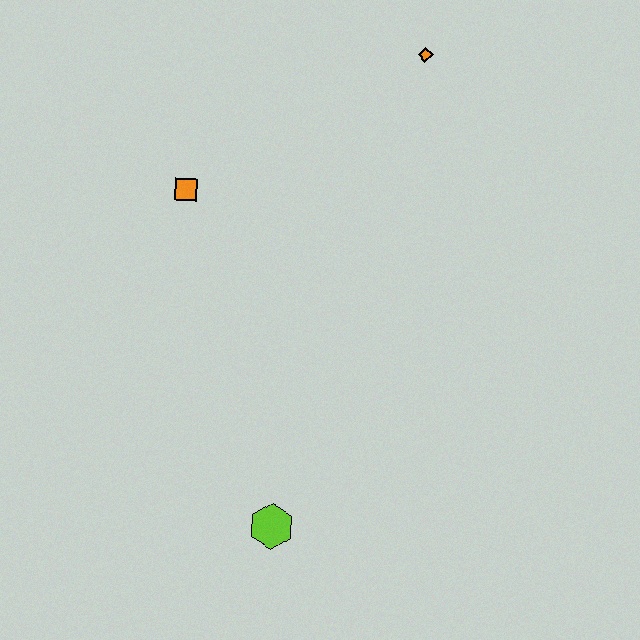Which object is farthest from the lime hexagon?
The orange diamond is farthest from the lime hexagon.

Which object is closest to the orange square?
The orange diamond is closest to the orange square.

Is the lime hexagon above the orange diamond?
No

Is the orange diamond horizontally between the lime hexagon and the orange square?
No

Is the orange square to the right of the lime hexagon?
No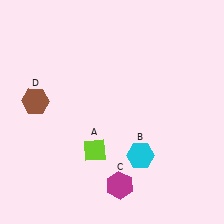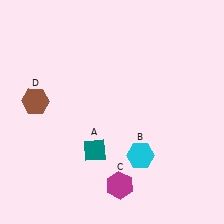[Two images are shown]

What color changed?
The diamond (A) changed from lime in Image 1 to teal in Image 2.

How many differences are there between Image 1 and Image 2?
There is 1 difference between the two images.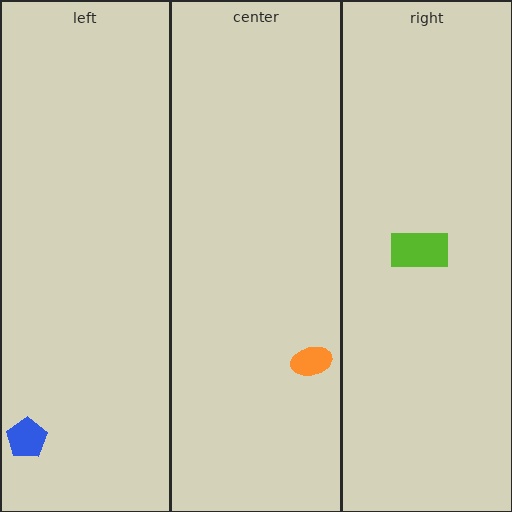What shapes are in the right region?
The lime rectangle.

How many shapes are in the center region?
1.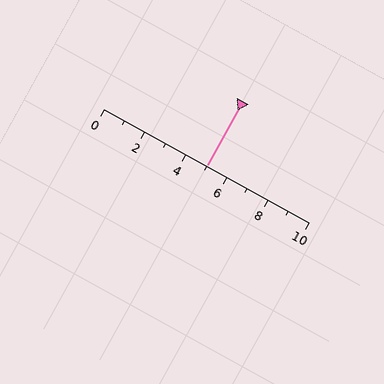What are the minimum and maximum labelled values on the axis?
The axis runs from 0 to 10.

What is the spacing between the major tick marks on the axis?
The major ticks are spaced 2 apart.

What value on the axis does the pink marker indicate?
The marker indicates approximately 5.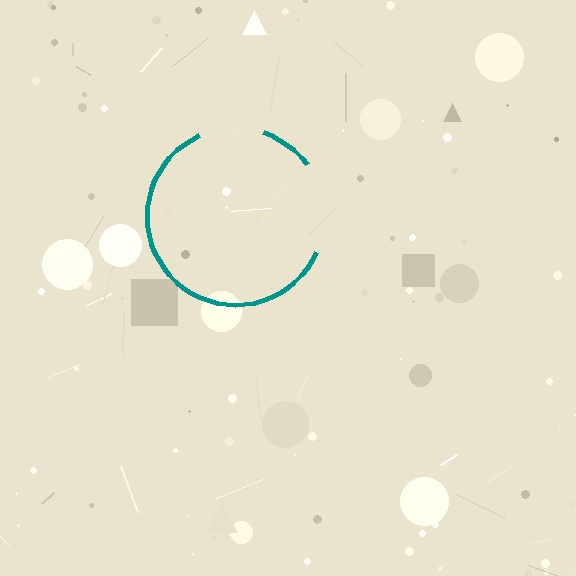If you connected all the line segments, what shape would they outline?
They would outline a circle.